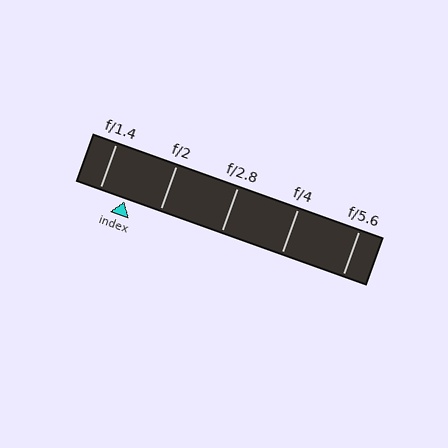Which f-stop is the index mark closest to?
The index mark is closest to f/1.4.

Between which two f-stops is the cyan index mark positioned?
The index mark is between f/1.4 and f/2.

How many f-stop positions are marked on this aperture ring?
There are 5 f-stop positions marked.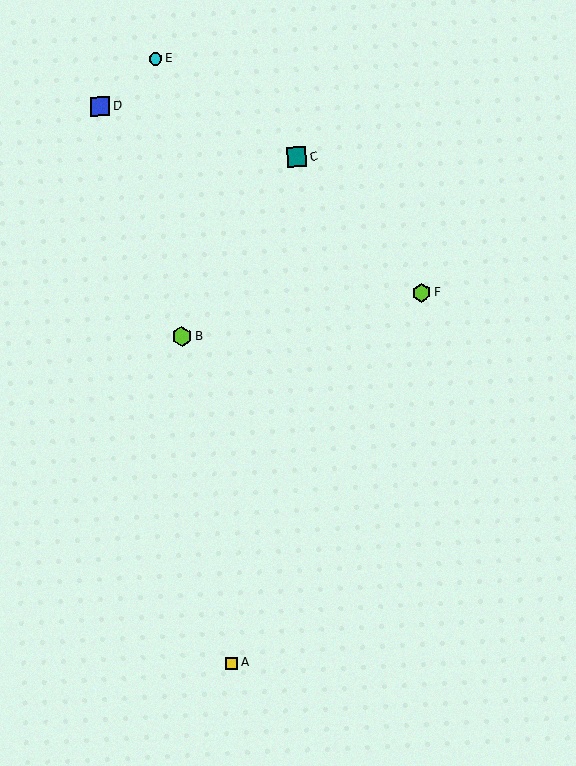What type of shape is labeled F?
Shape F is a lime hexagon.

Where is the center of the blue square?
The center of the blue square is at (100, 106).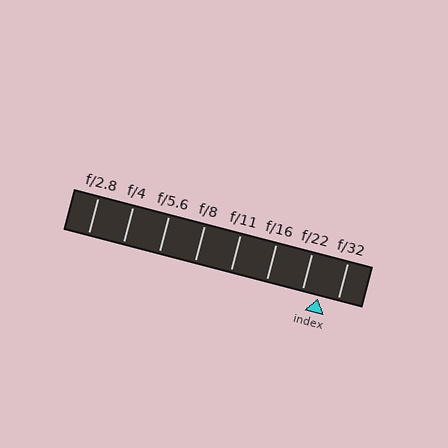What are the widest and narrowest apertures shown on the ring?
The widest aperture shown is f/2.8 and the narrowest is f/32.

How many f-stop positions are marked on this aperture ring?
There are 8 f-stop positions marked.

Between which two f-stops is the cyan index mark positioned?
The index mark is between f/22 and f/32.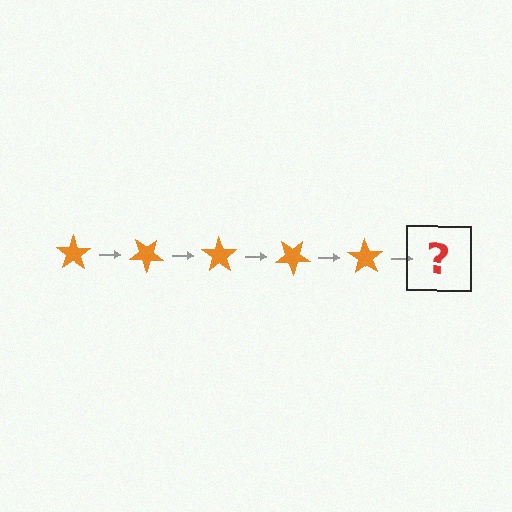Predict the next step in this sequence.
The next step is an orange star rotated 175 degrees.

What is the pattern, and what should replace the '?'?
The pattern is that the star rotates 35 degrees each step. The '?' should be an orange star rotated 175 degrees.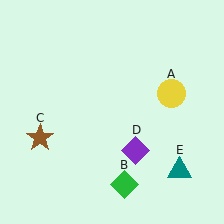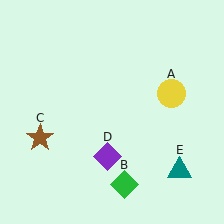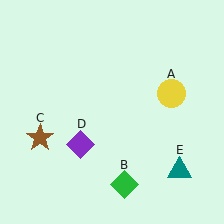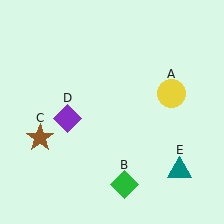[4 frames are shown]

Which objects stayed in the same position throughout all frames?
Yellow circle (object A) and green diamond (object B) and brown star (object C) and teal triangle (object E) remained stationary.